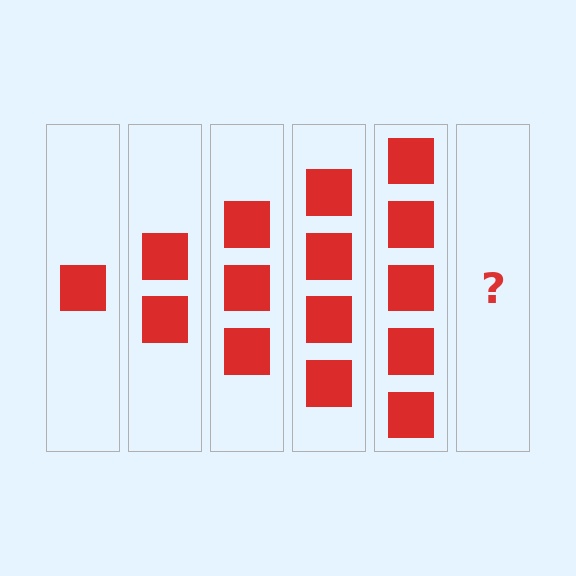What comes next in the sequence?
The next element should be 6 squares.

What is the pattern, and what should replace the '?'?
The pattern is that each step adds one more square. The '?' should be 6 squares.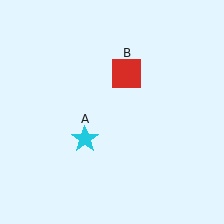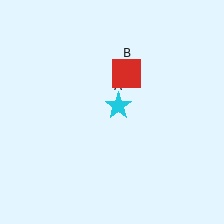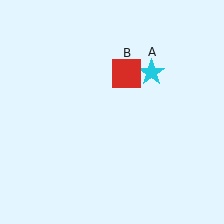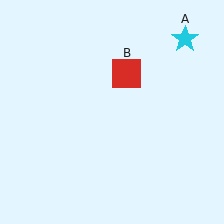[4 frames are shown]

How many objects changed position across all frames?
1 object changed position: cyan star (object A).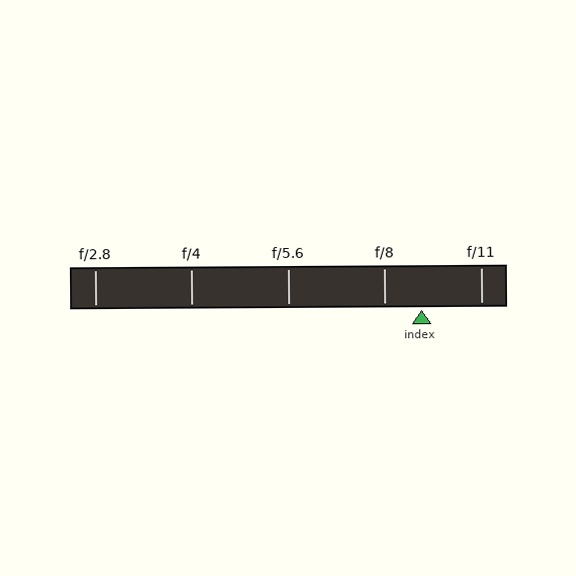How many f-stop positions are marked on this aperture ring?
There are 5 f-stop positions marked.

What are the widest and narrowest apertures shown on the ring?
The widest aperture shown is f/2.8 and the narrowest is f/11.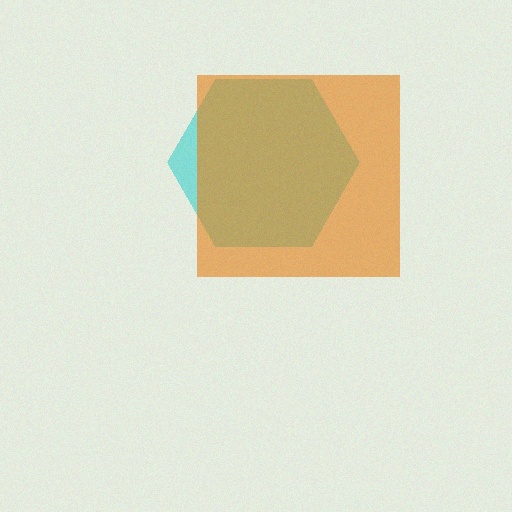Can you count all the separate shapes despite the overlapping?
Yes, there are 2 separate shapes.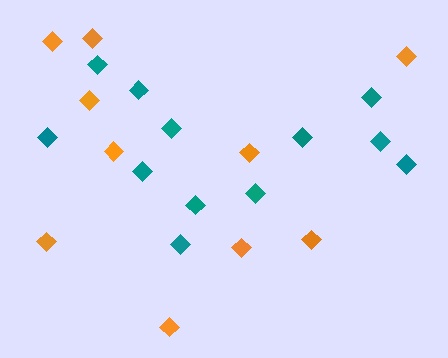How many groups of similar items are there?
There are 2 groups: one group of orange diamonds (10) and one group of teal diamonds (12).